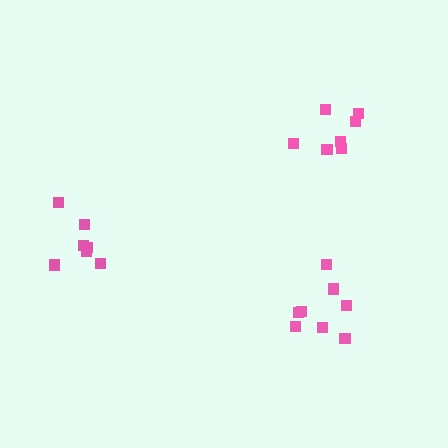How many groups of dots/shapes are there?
There are 3 groups.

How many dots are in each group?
Group 1: 7 dots, Group 2: 7 dots, Group 3: 8 dots (22 total).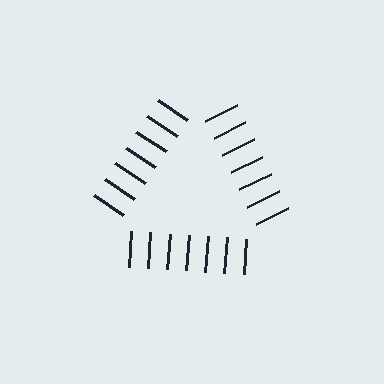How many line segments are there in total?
21 — 7 along each of the 3 edges.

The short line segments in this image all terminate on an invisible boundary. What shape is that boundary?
An illusory triangle — the line segments terminate on its edges but no continuous stroke is drawn.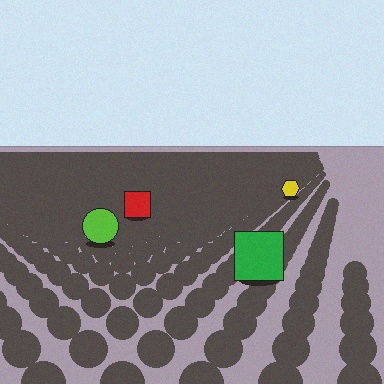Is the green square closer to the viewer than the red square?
Yes. The green square is closer — you can tell from the texture gradient: the ground texture is coarser near it.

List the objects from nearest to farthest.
From nearest to farthest: the green square, the lime circle, the red square, the yellow hexagon.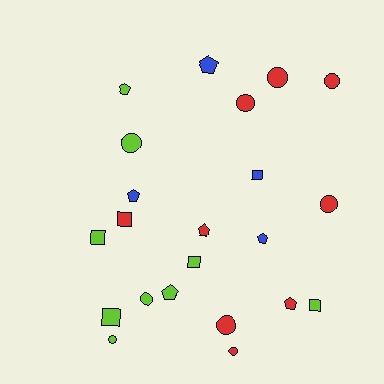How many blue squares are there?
There is 1 blue square.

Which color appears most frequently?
Lime, with 9 objects.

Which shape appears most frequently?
Circle, with 9 objects.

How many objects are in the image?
There are 22 objects.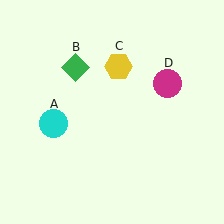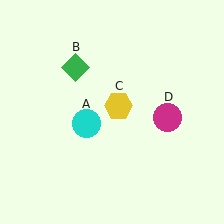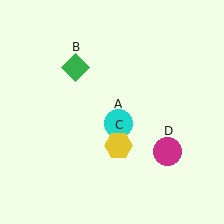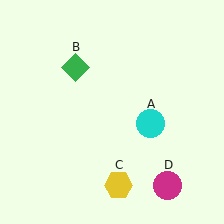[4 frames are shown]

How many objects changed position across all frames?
3 objects changed position: cyan circle (object A), yellow hexagon (object C), magenta circle (object D).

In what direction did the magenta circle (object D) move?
The magenta circle (object D) moved down.